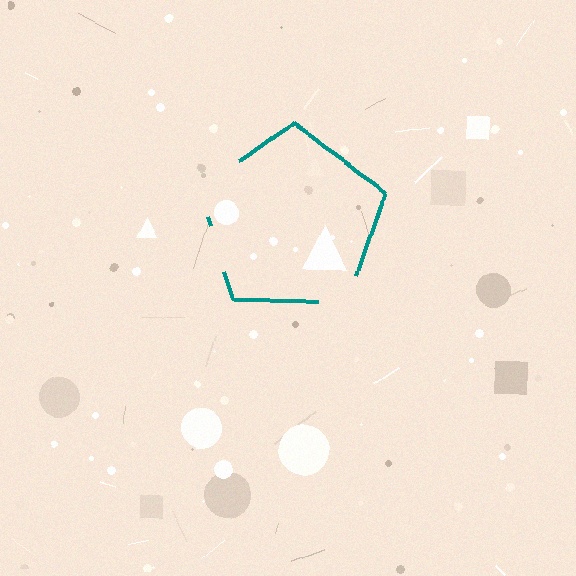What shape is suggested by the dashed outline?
The dashed outline suggests a pentagon.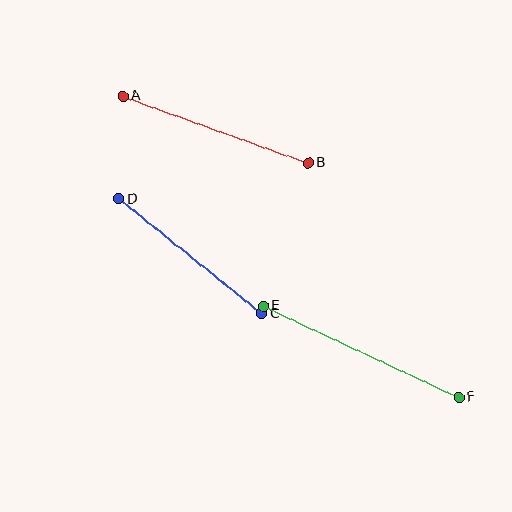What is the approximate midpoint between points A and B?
The midpoint is at approximately (215, 129) pixels.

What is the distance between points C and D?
The distance is approximately 183 pixels.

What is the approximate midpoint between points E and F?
The midpoint is at approximately (361, 352) pixels.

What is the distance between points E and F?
The distance is approximately 215 pixels.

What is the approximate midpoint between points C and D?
The midpoint is at approximately (190, 256) pixels.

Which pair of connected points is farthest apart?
Points E and F are farthest apart.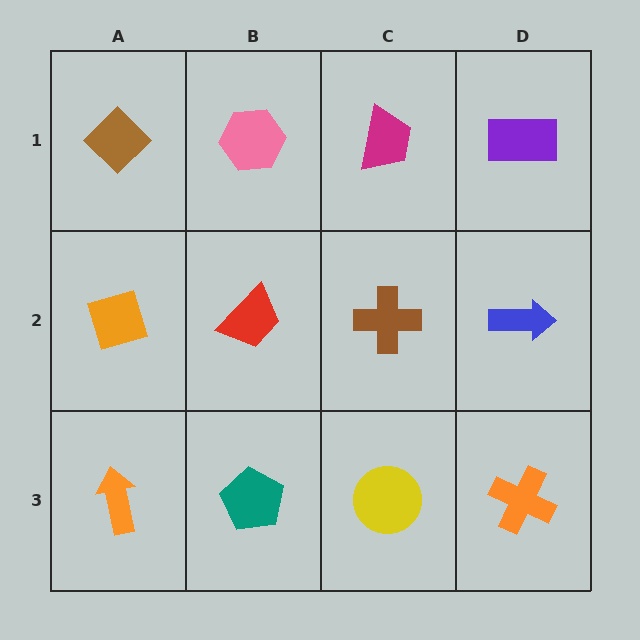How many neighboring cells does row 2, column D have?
3.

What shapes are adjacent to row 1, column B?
A red trapezoid (row 2, column B), a brown diamond (row 1, column A), a magenta trapezoid (row 1, column C).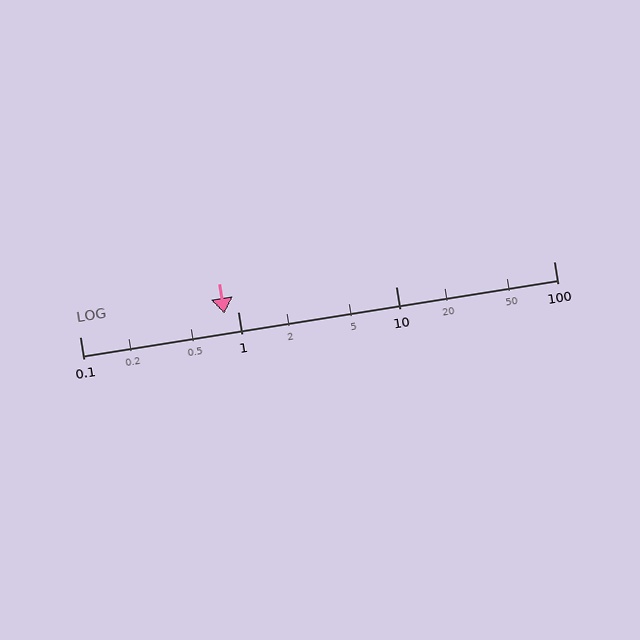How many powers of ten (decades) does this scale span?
The scale spans 3 decades, from 0.1 to 100.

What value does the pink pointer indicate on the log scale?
The pointer indicates approximately 0.82.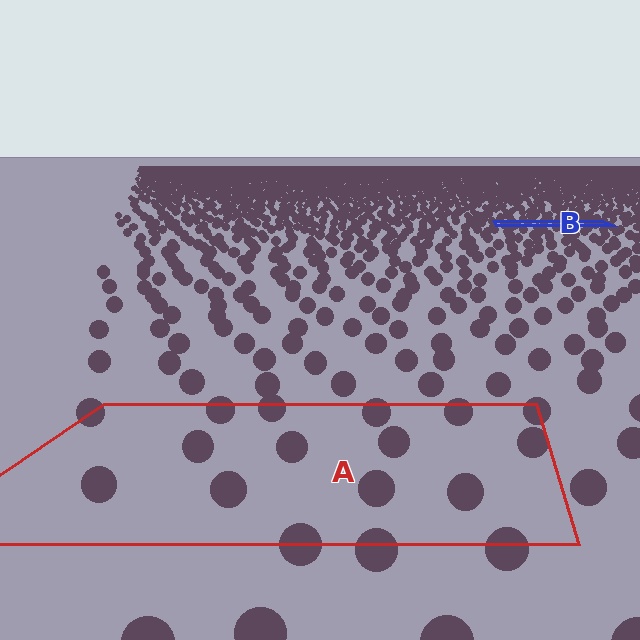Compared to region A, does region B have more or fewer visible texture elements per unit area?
Region B has more texture elements per unit area — they are packed more densely because it is farther away.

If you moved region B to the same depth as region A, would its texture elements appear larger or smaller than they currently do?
They would appear larger. At a closer depth, the same texture elements are projected at a bigger on-screen size.